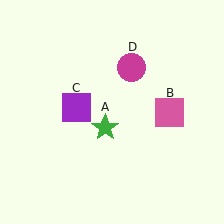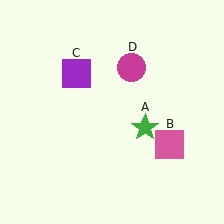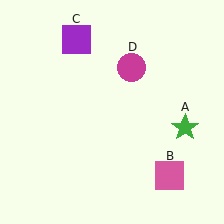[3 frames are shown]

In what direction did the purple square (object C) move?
The purple square (object C) moved up.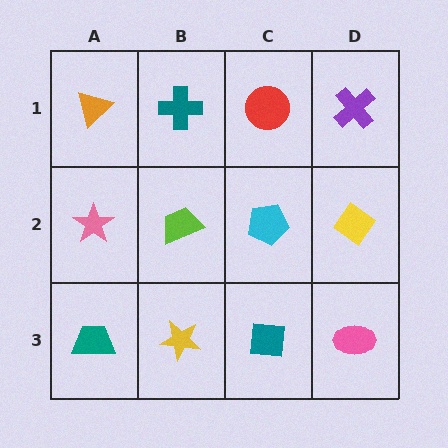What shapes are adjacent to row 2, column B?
A teal cross (row 1, column B), a yellow star (row 3, column B), a pink star (row 2, column A), a cyan pentagon (row 2, column C).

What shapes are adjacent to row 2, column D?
A purple cross (row 1, column D), a pink ellipse (row 3, column D), a cyan pentagon (row 2, column C).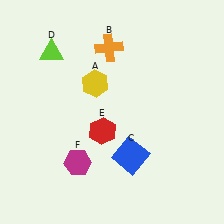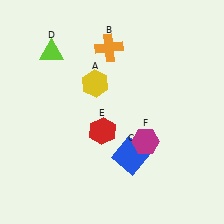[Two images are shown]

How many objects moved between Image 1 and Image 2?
1 object moved between the two images.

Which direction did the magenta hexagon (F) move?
The magenta hexagon (F) moved right.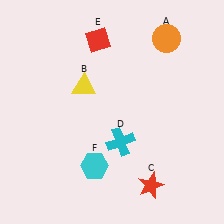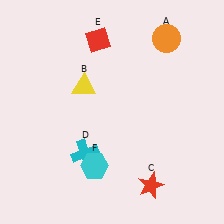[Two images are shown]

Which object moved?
The cyan cross (D) moved left.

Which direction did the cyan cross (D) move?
The cyan cross (D) moved left.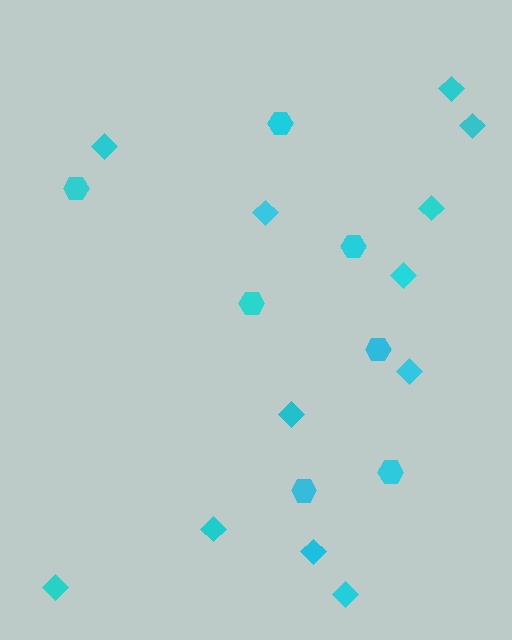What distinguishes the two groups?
There are 2 groups: one group of hexagons (7) and one group of diamonds (12).